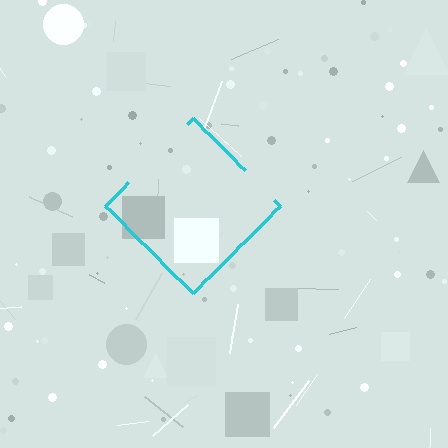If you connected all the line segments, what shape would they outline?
They would outline a diamond.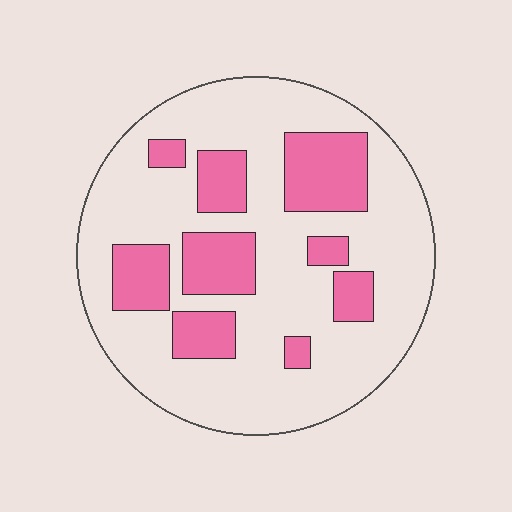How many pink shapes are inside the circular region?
9.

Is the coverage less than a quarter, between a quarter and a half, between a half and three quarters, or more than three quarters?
Between a quarter and a half.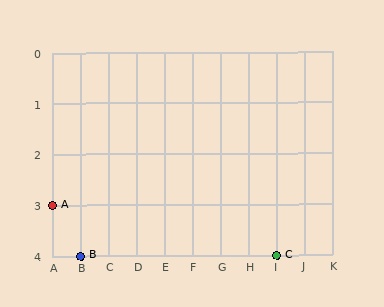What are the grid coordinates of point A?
Point A is at grid coordinates (A, 3).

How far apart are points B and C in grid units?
Points B and C are 7 columns apart.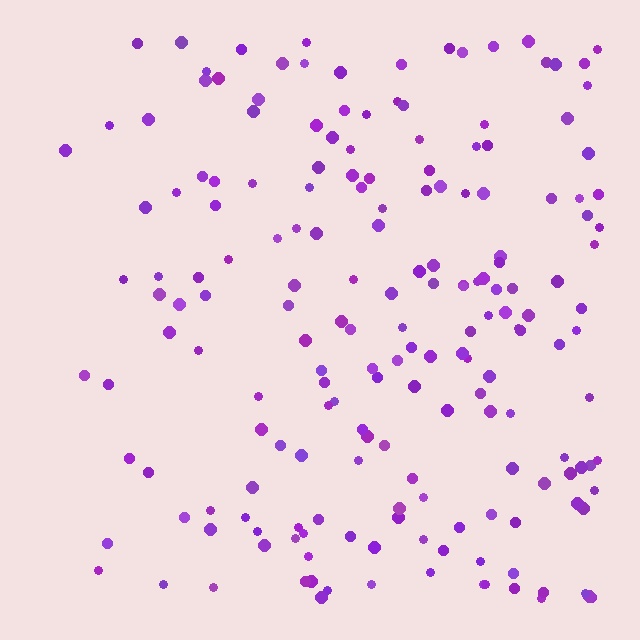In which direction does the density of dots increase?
From left to right, with the right side densest.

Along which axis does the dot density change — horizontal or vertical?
Horizontal.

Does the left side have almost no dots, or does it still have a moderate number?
Still a moderate number, just noticeably fewer than the right.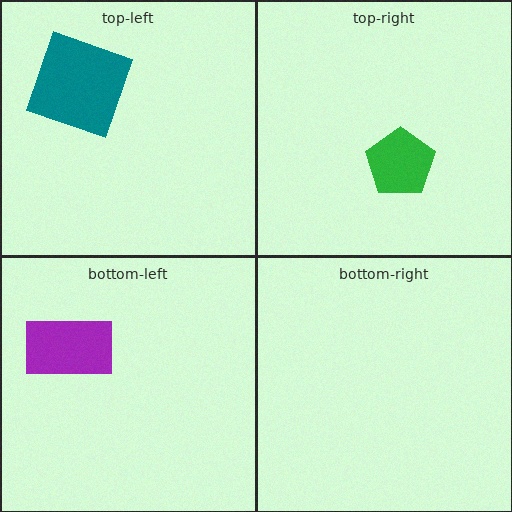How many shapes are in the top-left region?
1.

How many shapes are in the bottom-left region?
1.